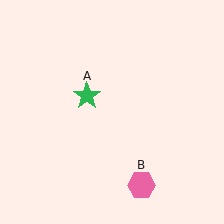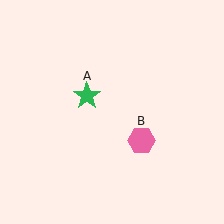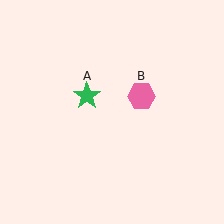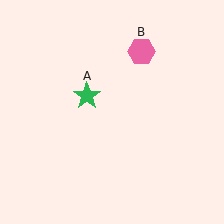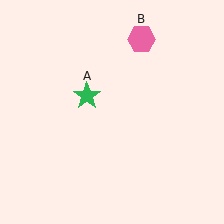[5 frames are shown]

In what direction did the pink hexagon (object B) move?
The pink hexagon (object B) moved up.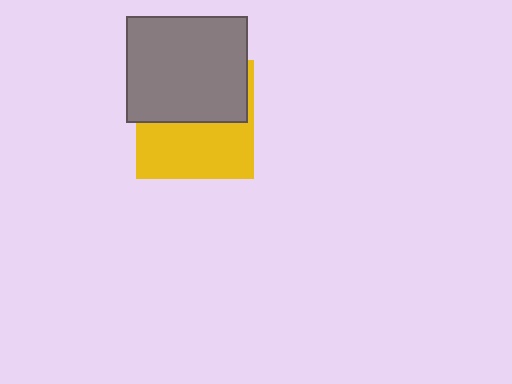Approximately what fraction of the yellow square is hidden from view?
Roughly 51% of the yellow square is hidden behind the gray rectangle.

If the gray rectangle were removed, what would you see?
You would see the complete yellow square.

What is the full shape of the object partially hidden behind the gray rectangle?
The partially hidden object is a yellow square.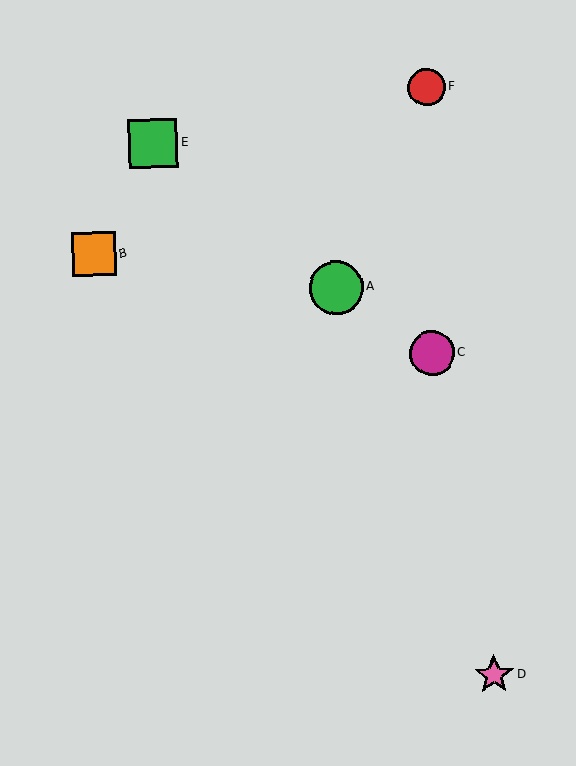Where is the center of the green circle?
The center of the green circle is at (336, 288).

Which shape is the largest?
The green circle (labeled A) is the largest.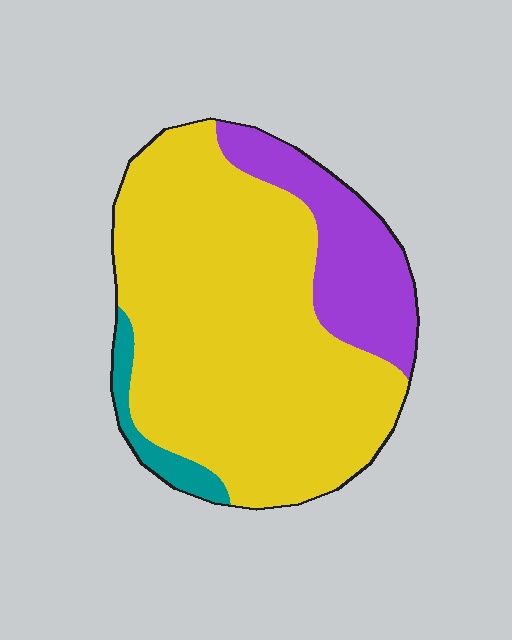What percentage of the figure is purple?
Purple covers about 20% of the figure.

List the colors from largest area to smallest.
From largest to smallest: yellow, purple, teal.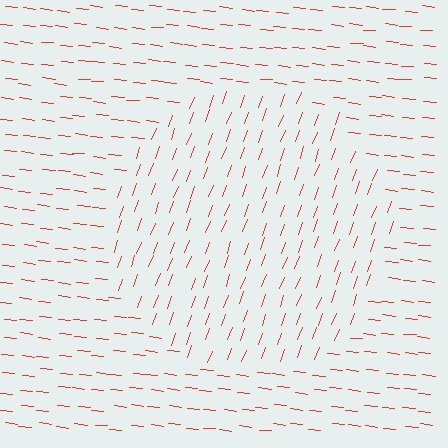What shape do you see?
I see a circle.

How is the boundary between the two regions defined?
The boundary is defined purely by a change in line orientation (approximately 75 degrees difference). All lines are the same color and thickness.